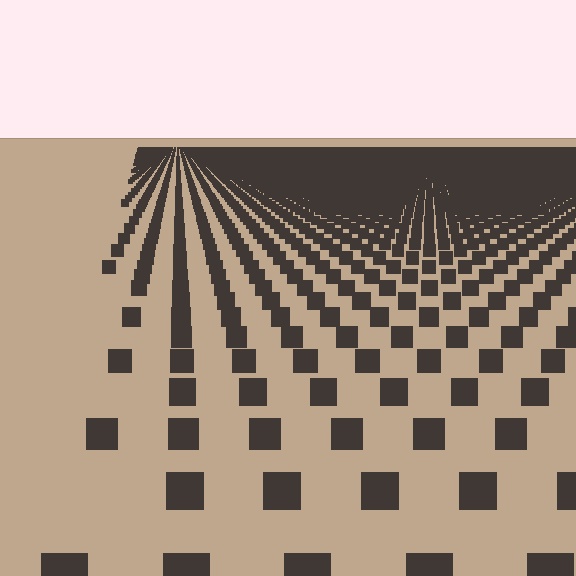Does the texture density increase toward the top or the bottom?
Density increases toward the top.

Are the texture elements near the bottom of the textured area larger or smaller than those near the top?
Larger. Near the bottom, elements are closer to the viewer and appear at a bigger on-screen size.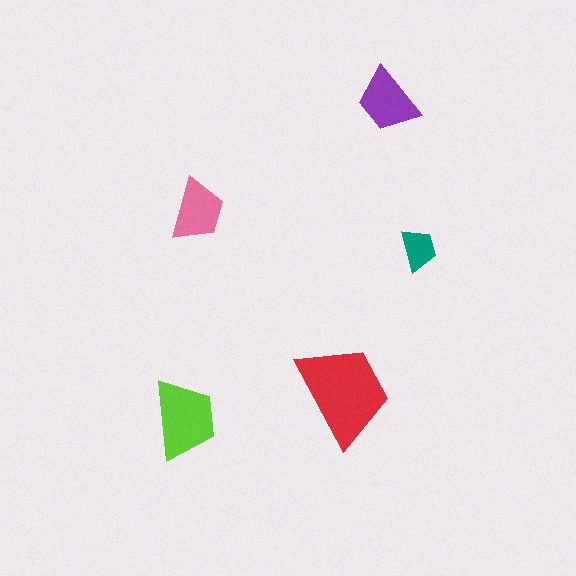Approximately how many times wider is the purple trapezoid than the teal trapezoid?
About 1.5 times wider.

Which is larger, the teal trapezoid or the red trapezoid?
The red one.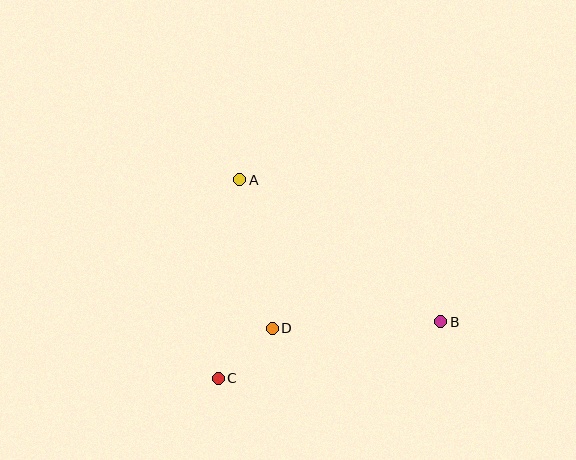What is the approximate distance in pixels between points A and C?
The distance between A and C is approximately 199 pixels.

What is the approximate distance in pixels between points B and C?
The distance between B and C is approximately 230 pixels.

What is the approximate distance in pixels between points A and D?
The distance between A and D is approximately 152 pixels.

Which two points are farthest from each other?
Points A and B are farthest from each other.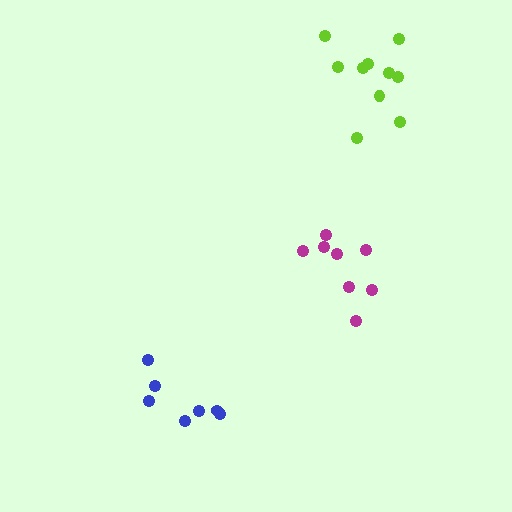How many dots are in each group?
Group 1: 10 dots, Group 2: 7 dots, Group 3: 8 dots (25 total).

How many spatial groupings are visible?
There are 3 spatial groupings.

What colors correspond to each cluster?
The clusters are colored: lime, blue, magenta.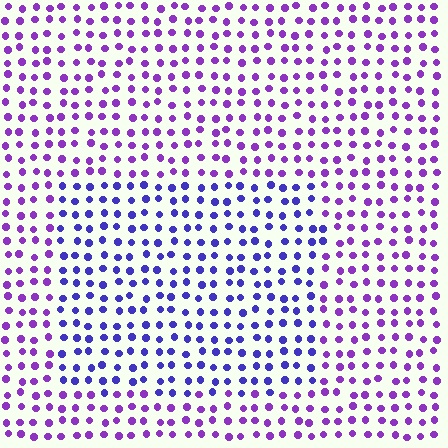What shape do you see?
I see a rectangle.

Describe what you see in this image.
The image is filled with small purple elements in a uniform arrangement. A rectangle-shaped region is visible where the elements are tinted to a slightly different hue, forming a subtle color boundary.